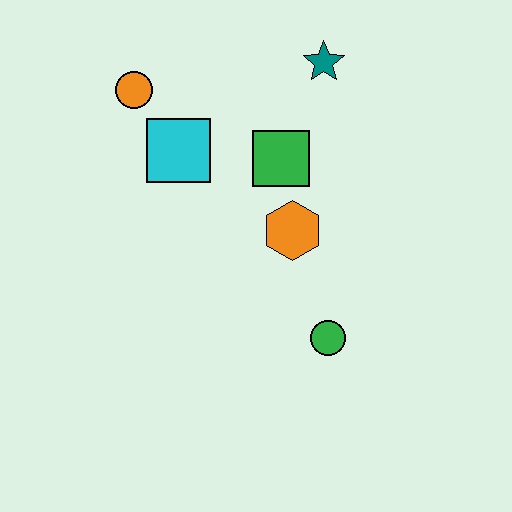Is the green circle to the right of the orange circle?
Yes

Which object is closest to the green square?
The orange hexagon is closest to the green square.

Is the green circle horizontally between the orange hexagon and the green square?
No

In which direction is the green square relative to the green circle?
The green square is above the green circle.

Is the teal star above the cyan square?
Yes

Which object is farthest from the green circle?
The orange circle is farthest from the green circle.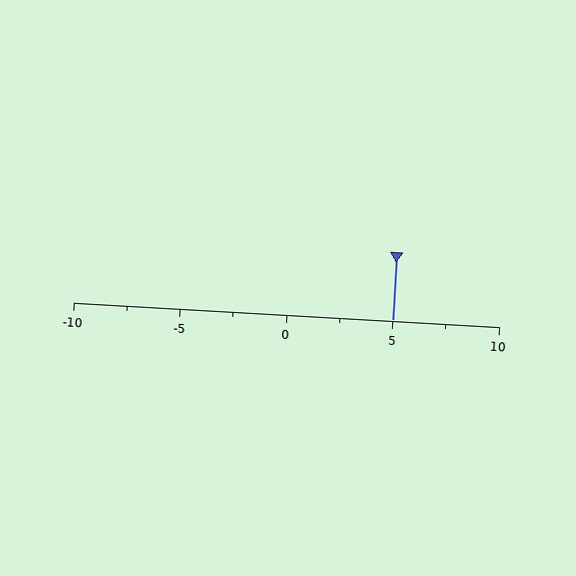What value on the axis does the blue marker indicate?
The marker indicates approximately 5.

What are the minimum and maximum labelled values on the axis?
The axis runs from -10 to 10.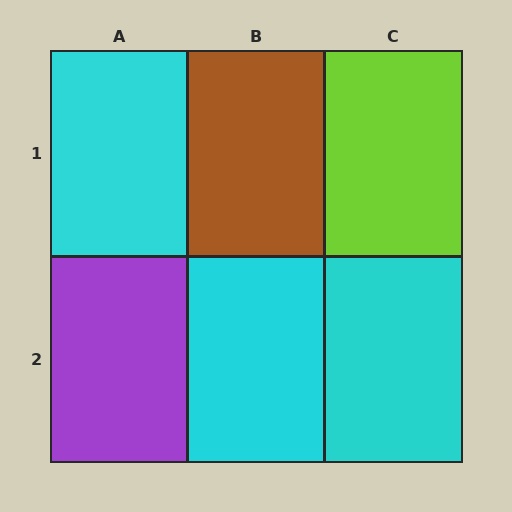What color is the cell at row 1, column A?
Cyan.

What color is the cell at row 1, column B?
Brown.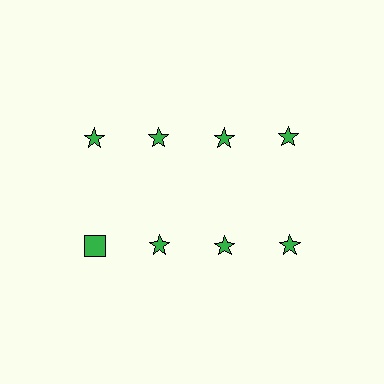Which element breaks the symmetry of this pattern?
The green square in the second row, leftmost column breaks the symmetry. All other shapes are green stars.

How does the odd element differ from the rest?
It has a different shape: square instead of star.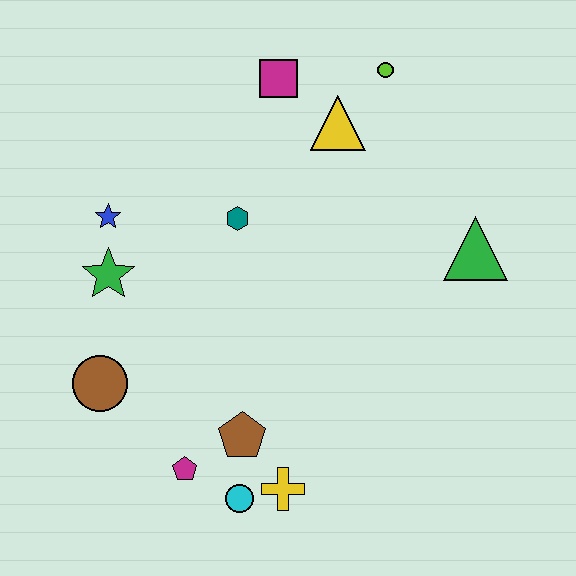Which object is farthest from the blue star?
The green triangle is farthest from the blue star.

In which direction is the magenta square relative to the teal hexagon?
The magenta square is above the teal hexagon.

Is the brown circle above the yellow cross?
Yes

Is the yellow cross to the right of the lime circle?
No